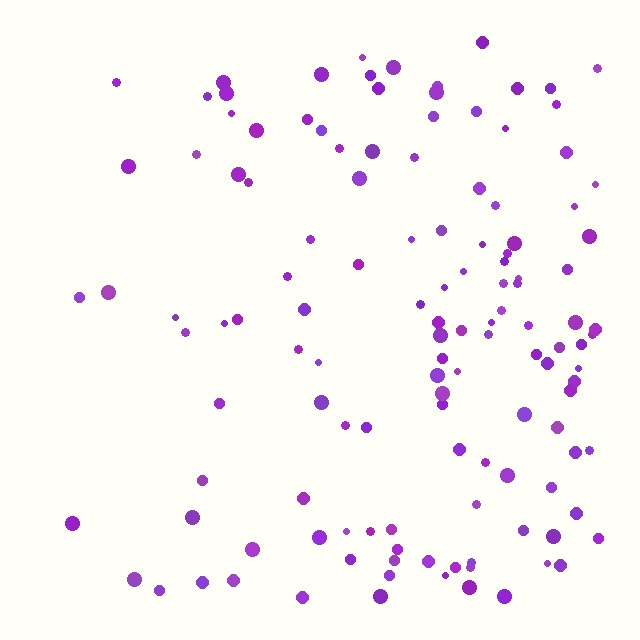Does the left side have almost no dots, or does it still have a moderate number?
Still a moderate number, just noticeably fewer than the right.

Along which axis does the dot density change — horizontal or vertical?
Horizontal.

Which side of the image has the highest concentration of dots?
The right.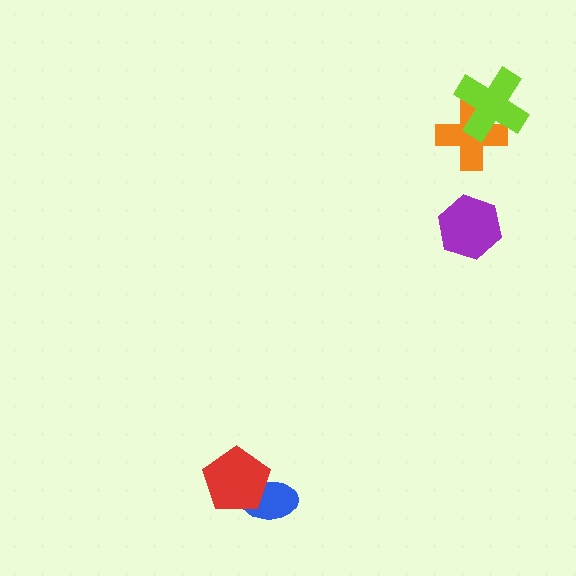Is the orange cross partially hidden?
Yes, it is partially covered by another shape.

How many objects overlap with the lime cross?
1 object overlaps with the lime cross.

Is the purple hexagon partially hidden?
No, no other shape covers it.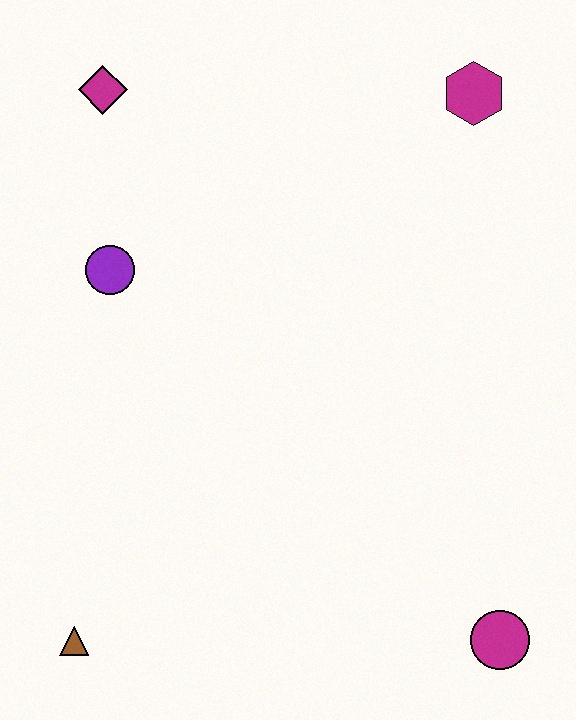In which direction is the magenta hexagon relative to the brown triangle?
The magenta hexagon is above the brown triangle.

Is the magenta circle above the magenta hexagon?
No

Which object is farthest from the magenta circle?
The magenta diamond is farthest from the magenta circle.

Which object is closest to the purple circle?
The magenta diamond is closest to the purple circle.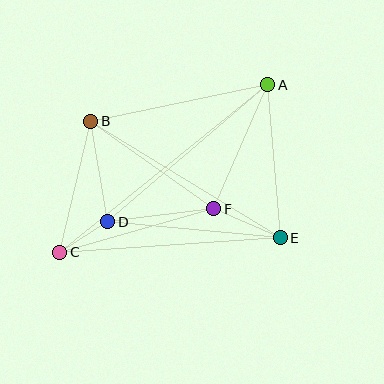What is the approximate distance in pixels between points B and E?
The distance between B and E is approximately 222 pixels.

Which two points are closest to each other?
Points C and D are closest to each other.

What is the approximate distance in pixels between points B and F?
The distance between B and F is approximately 151 pixels.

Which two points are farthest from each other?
Points A and C are farthest from each other.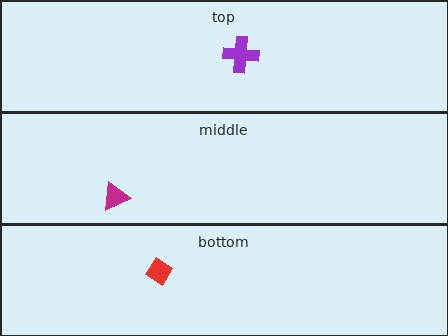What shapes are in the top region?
The purple cross.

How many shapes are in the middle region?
1.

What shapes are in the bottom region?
The red diamond.